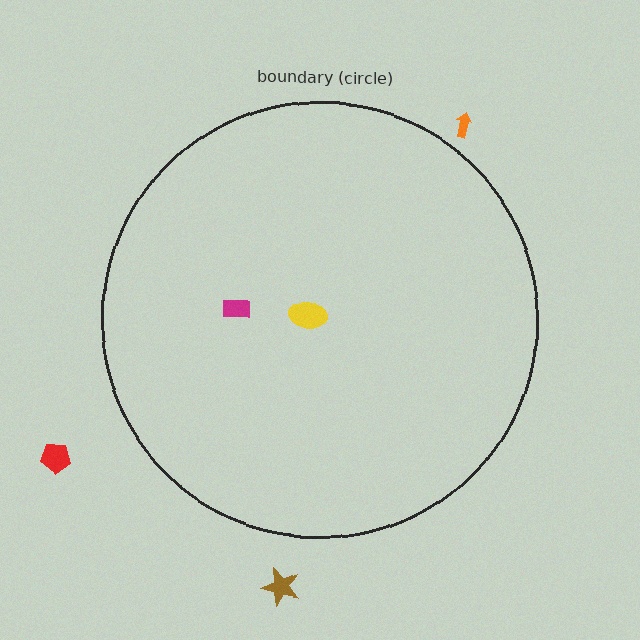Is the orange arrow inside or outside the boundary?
Outside.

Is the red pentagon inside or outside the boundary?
Outside.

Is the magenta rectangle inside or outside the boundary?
Inside.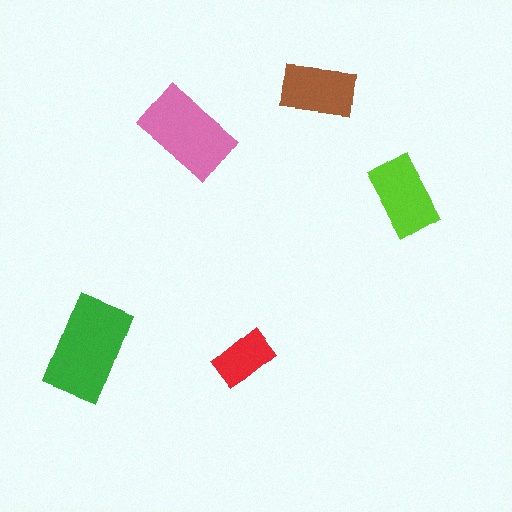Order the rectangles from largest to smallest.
the green one, the pink one, the lime one, the brown one, the red one.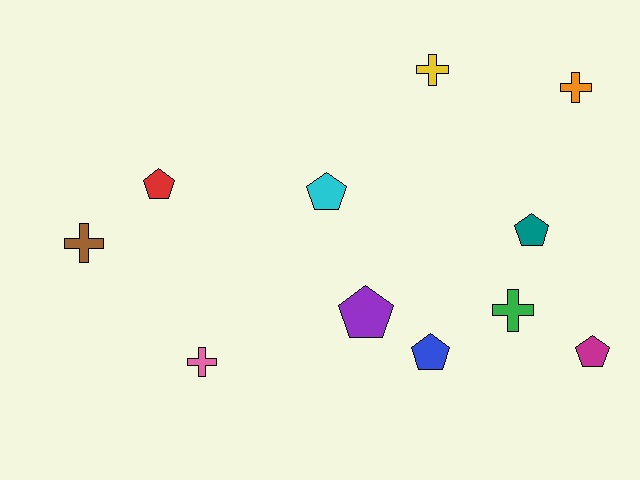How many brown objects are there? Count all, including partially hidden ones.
There is 1 brown object.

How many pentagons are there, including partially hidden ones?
There are 6 pentagons.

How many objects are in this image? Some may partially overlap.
There are 11 objects.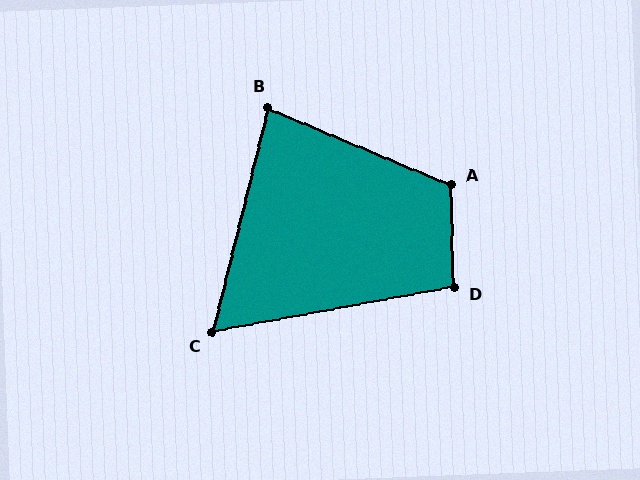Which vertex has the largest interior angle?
A, at approximately 114 degrees.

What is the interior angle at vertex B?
Approximately 81 degrees (acute).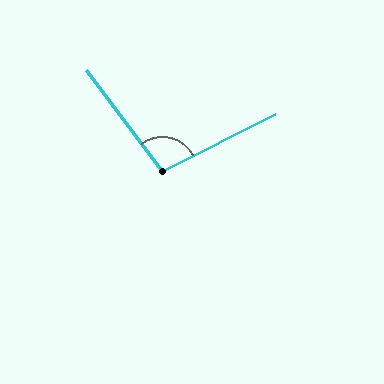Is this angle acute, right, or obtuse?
It is obtuse.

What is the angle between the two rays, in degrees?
Approximately 100 degrees.